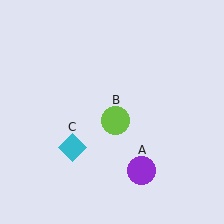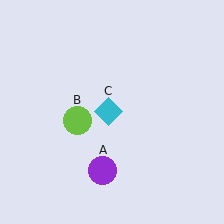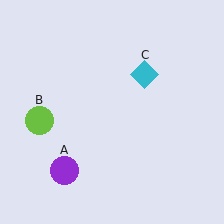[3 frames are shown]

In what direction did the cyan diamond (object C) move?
The cyan diamond (object C) moved up and to the right.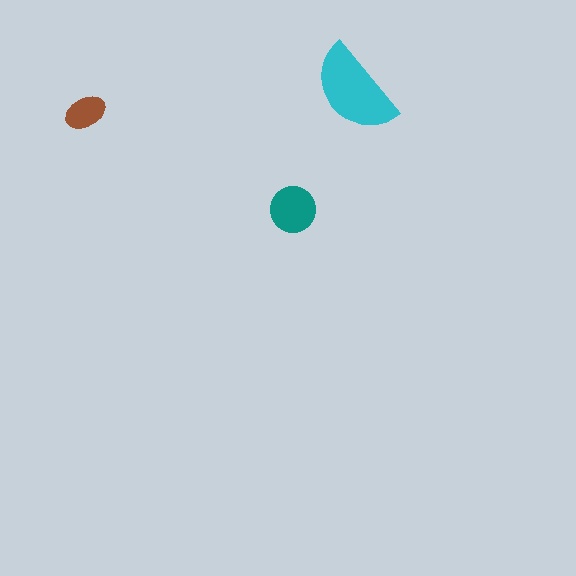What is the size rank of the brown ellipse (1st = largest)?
3rd.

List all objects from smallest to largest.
The brown ellipse, the teal circle, the cyan semicircle.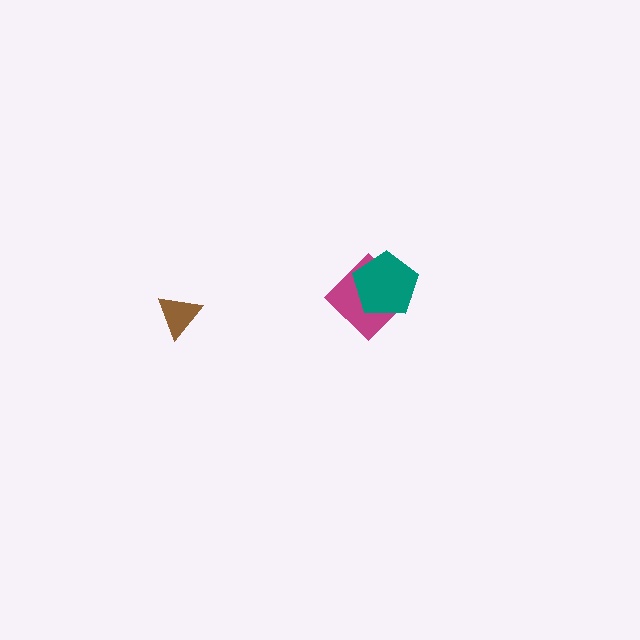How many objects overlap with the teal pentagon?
1 object overlaps with the teal pentagon.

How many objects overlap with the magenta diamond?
1 object overlaps with the magenta diamond.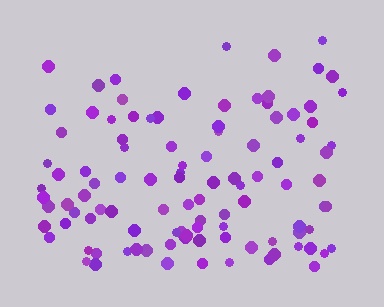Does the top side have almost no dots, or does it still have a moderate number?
Still a moderate number, just noticeably fewer than the bottom.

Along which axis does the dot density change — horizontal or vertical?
Vertical.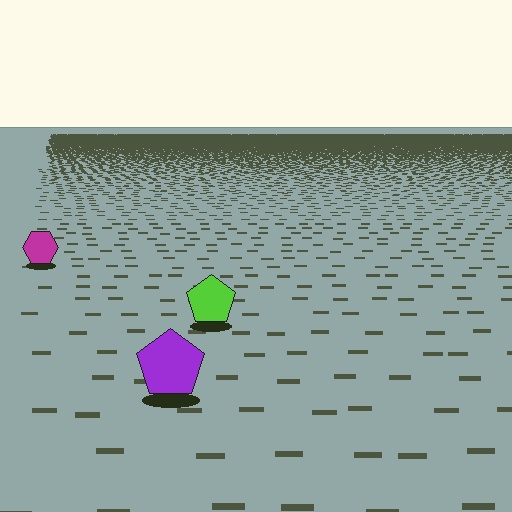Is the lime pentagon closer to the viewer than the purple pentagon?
No. The purple pentagon is closer — you can tell from the texture gradient: the ground texture is coarser near it.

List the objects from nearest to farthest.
From nearest to farthest: the purple pentagon, the lime pentagon, the magenta hexagon.